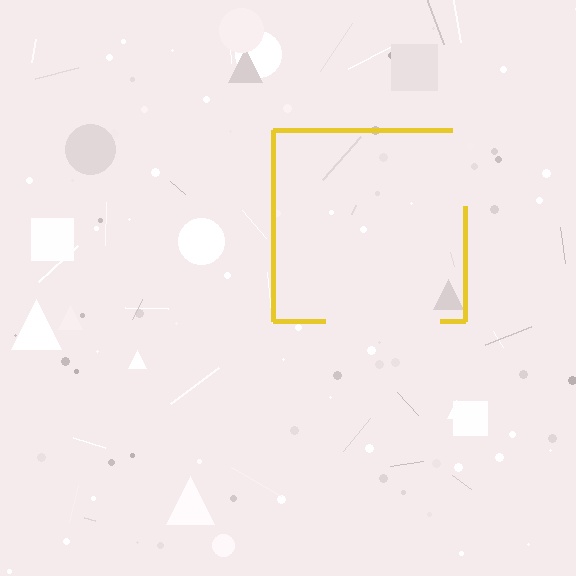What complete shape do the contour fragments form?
The contour fragments form a square.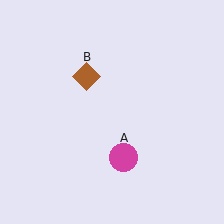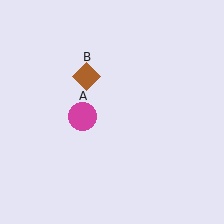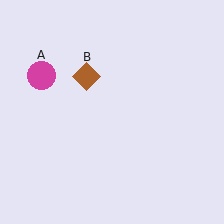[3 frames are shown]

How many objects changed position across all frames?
1 object changed position: magenta circle (object A).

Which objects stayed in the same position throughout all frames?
Brown diamond (object B) remained stationary.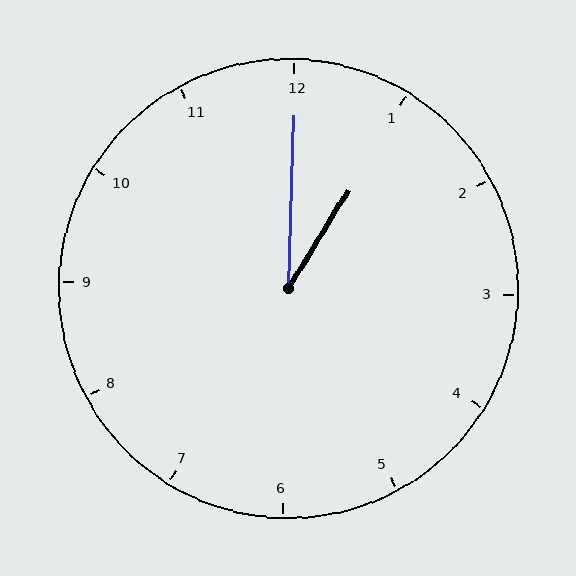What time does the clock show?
1:00.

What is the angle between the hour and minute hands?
Approximately 30 degrees.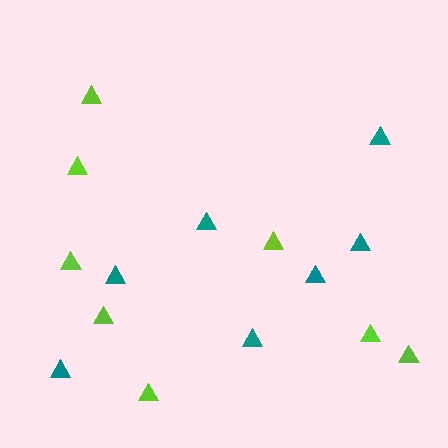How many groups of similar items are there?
There are 2 groups: one group of lime triangles (8) and one group of teal triangles (7).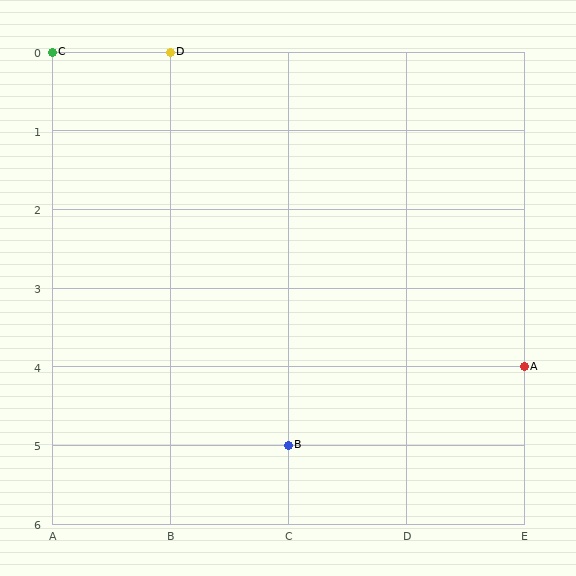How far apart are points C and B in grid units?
Points C and B are 2 columns and 5 rows apart (about 5.4 grid units diagonally).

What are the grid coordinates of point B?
Point B is at grid coordinates (C, 5).